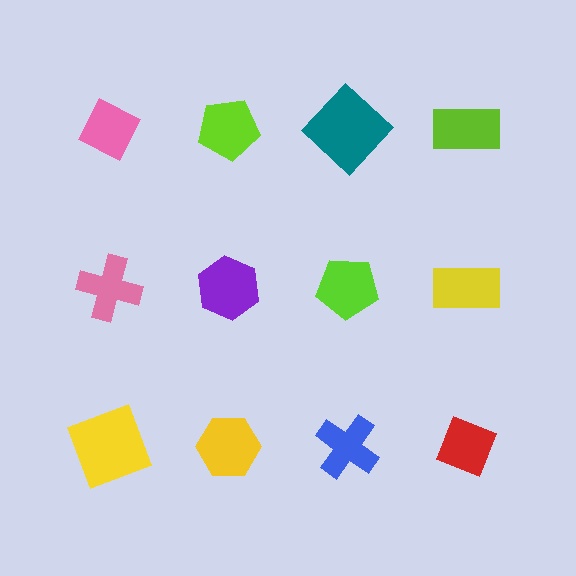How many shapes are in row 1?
4 shapes.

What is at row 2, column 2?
A purple hexagon.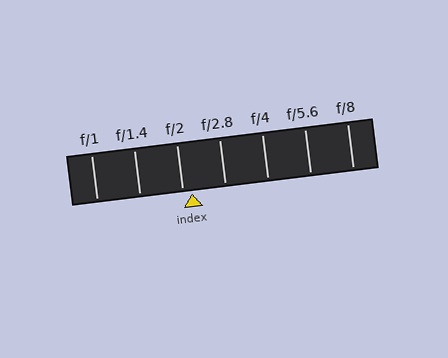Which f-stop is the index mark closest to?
The index mark is closest to f/2.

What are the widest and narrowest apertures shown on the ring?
The widest aperture shown is f/1 and the narrowest is f/8.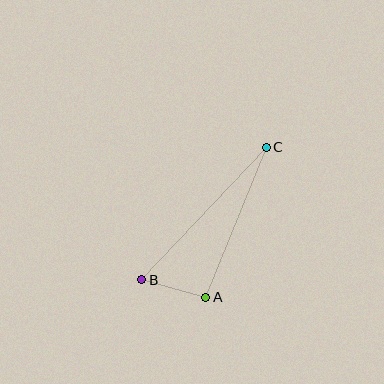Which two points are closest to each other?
Points A and B are closest to each other.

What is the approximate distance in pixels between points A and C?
The distance between A and C is approximately 162 pixels.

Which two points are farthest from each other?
Points B and C are farthest from each other.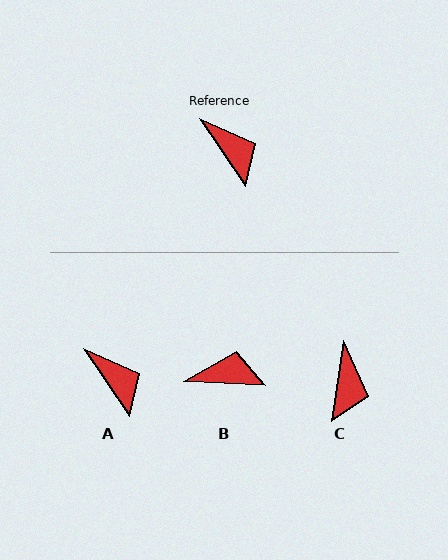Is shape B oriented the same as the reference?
No, it is off by about 53 degrees.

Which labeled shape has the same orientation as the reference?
A.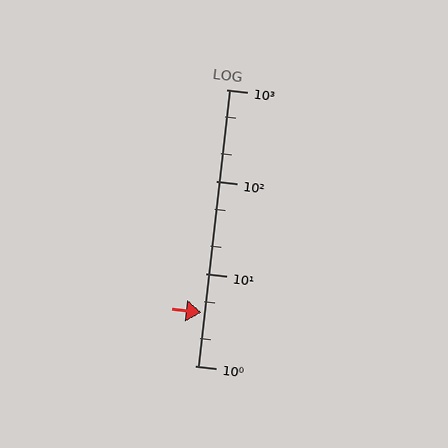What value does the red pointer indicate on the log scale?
The pointer indicates approximately 3.8.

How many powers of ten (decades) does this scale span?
The scale spans 3 decades, from 1 to 1000.